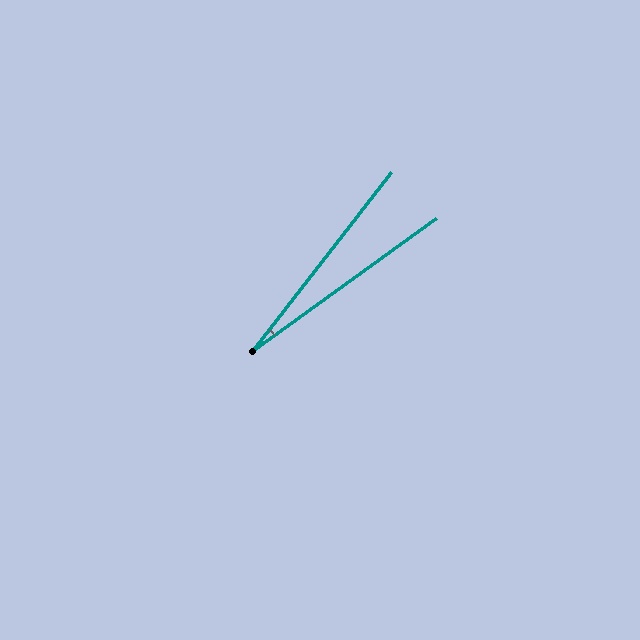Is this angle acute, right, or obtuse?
It is acute.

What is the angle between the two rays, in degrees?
Approximately 16 degrees.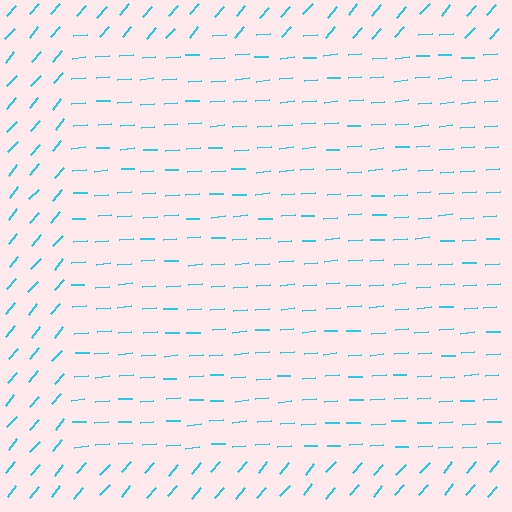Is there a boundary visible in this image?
Yes, there is a texture boundary formed by a change in line orientation.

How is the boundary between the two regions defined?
The boundary is defined purely by a change in line orientation (approximately 45 degrees difference). All lines are the same color and thickness.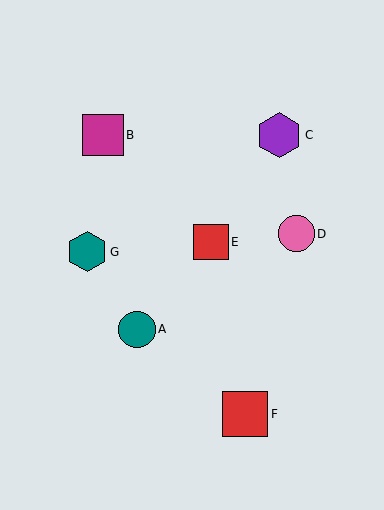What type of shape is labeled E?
Shape E is a red square.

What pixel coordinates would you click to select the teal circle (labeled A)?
Click at (137, 329) to select the teal circle A.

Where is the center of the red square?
The center of the red square is at (211, 242).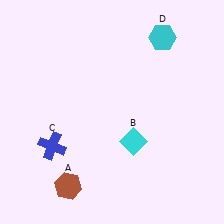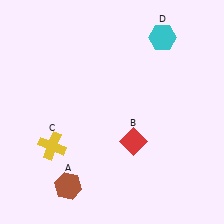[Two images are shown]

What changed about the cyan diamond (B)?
In Image 1, B is cyan. In Image 2, it changed to red.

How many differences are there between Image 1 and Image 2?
There are 2 differences between the two images.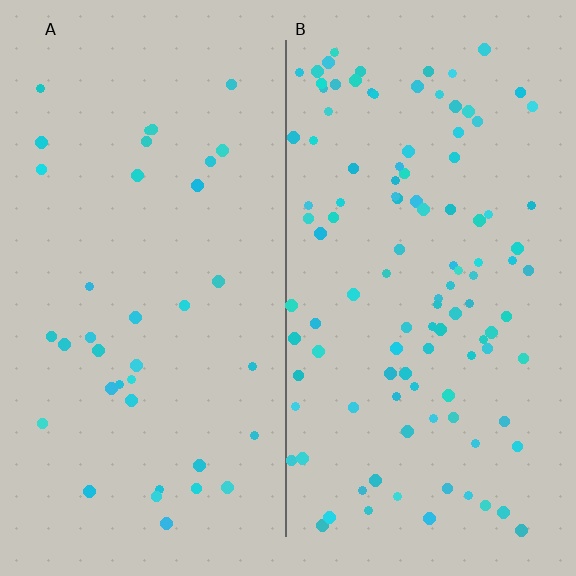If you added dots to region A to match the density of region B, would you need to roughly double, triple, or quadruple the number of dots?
Approximately triple.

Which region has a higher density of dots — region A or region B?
B (the right).